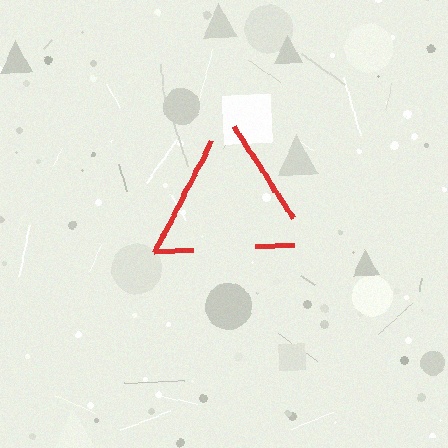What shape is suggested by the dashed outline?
The dashed outline suggests a triangle.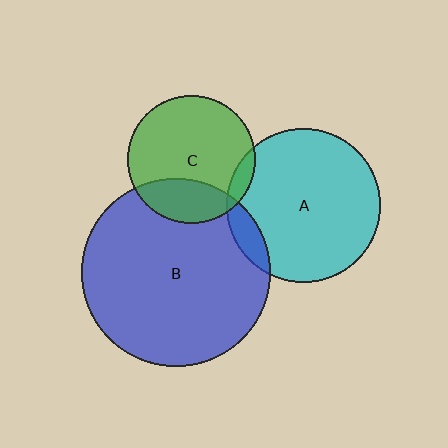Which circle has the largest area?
Circle B (blue).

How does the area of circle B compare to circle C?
Approximately 2.2 times.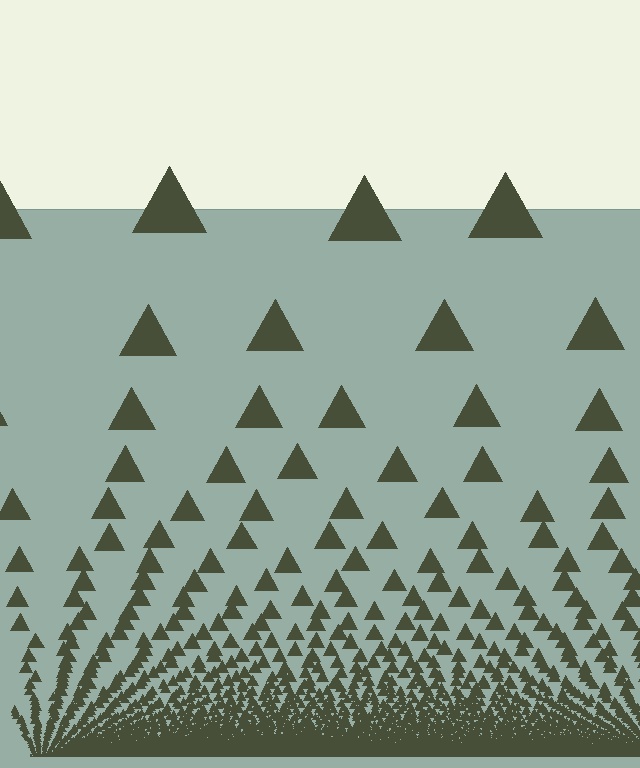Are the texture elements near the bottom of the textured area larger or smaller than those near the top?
Smaller. The gradient is inverted — elements near the bottom are smaller and denser.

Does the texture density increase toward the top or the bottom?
Density increases toward the bottom.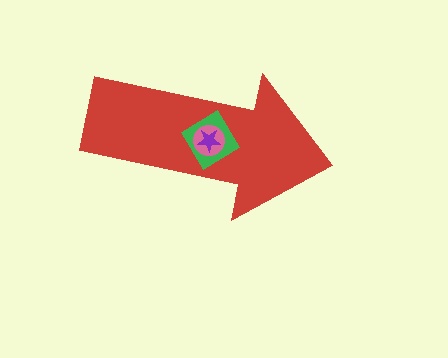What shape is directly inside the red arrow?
The green diamond.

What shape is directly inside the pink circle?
The purple star.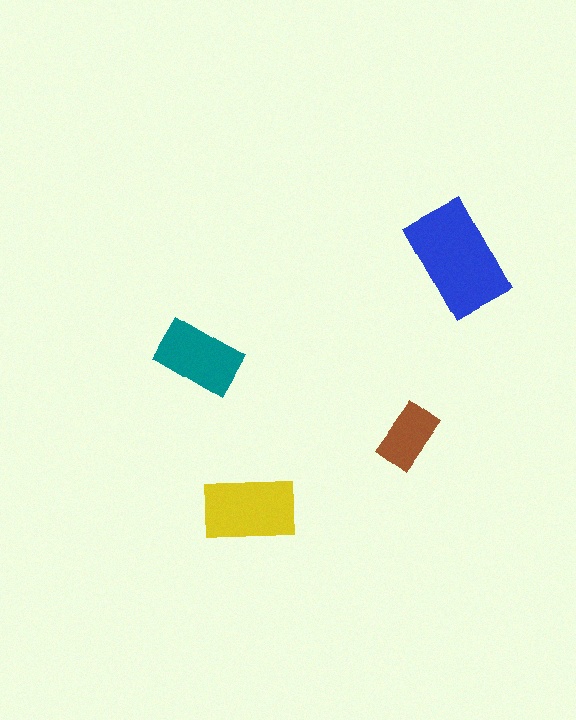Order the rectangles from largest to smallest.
the blue one, the yellow one, the teal one, the brown one.